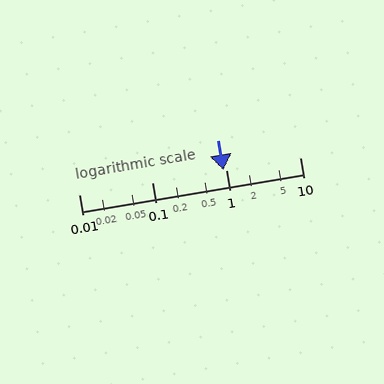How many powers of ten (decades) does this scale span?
The scale spans 3 decades, from 0.01 to 10.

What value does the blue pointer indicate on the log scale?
The pointer indicates approximately 0.91.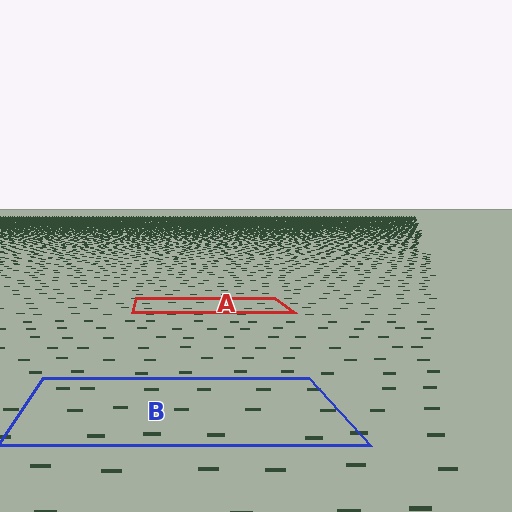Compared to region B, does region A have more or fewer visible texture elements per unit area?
Region A has more texture elements per unit area — they are packed more densely because it is farther away.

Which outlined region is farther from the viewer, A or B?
Region A is farther from the viewer — the texture elements inside it appear smaller and more densely packed.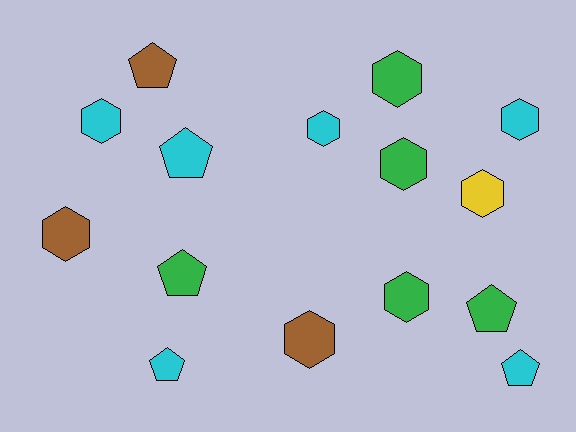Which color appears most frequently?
Cyan, with 6 objects.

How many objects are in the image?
There are 15 objects.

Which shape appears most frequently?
Hexagon, with 9 objects.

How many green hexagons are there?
There are 3 green hexagons.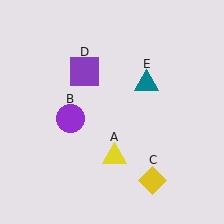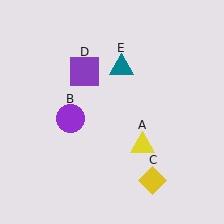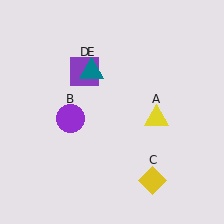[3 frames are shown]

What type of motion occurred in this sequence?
The yellow triangle (object A), teal triangle (object E) rotated counterclockwise around the center of the scene.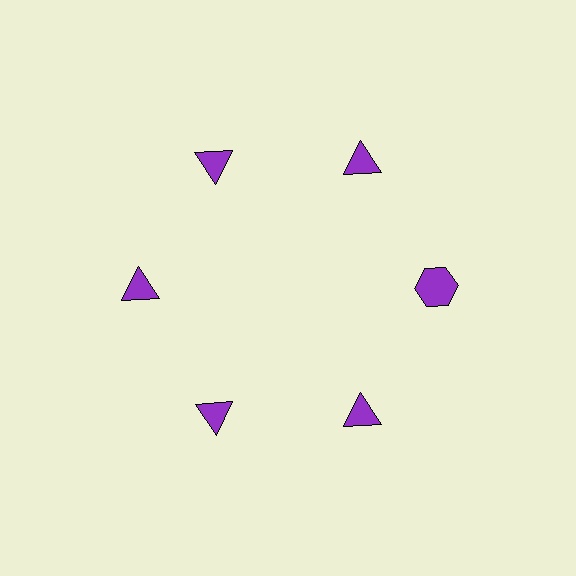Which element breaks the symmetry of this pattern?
The purple hexagon at roughly the 3 o'clock position breaks the symmetry. All other shapes are purple triangles.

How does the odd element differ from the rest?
It has a different shape: hexagon instead of triangle.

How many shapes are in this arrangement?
There are 6 shapes arranged in a ring pattern.